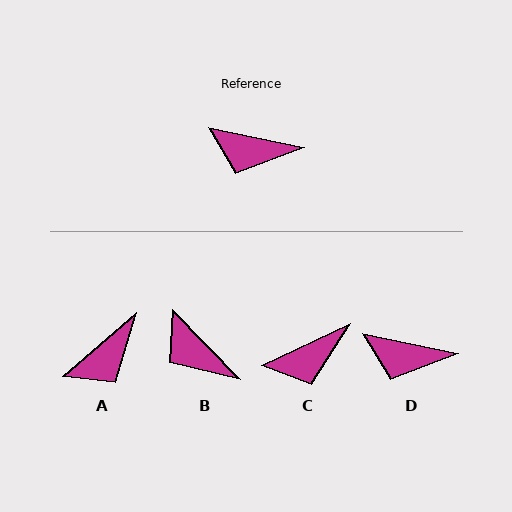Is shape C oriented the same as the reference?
No, it is off by about 38 degrees.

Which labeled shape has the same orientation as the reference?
D.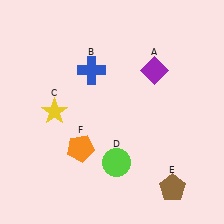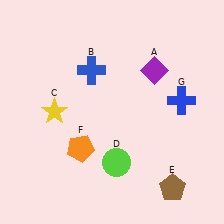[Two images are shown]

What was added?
A blue cross (G) was added in Image 2.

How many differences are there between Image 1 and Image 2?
There is 1 difference between the two images.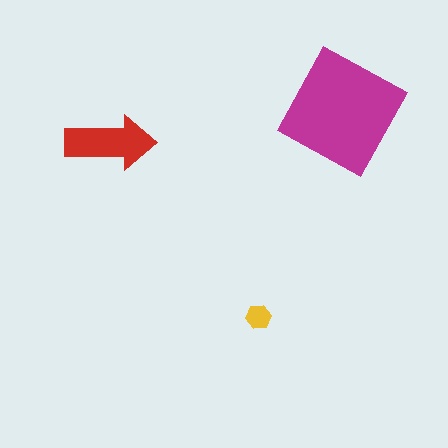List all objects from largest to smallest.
The magenta square, the red arrow, the yellow hexagon.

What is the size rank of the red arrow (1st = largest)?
2nd.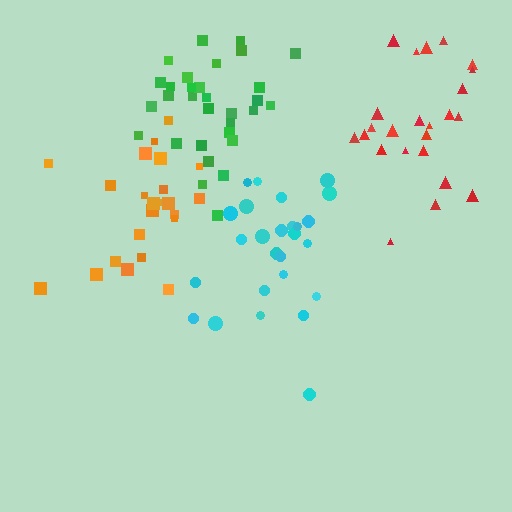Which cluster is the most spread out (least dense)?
Orange.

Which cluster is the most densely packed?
Green.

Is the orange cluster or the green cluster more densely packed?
Green.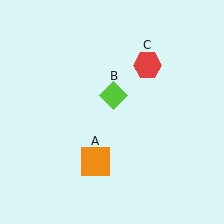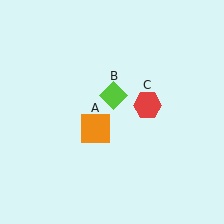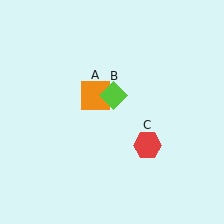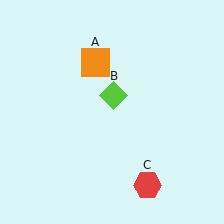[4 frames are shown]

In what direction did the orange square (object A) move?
The orange square (object A) moved up.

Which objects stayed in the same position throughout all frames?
Lime diamond (object B) remained stationary.